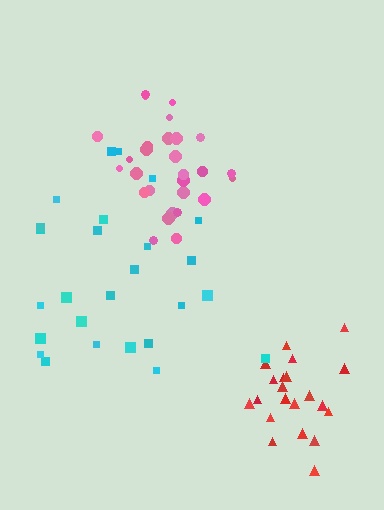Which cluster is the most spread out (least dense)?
Cyan.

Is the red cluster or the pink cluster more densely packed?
Pink.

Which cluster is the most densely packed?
Pink.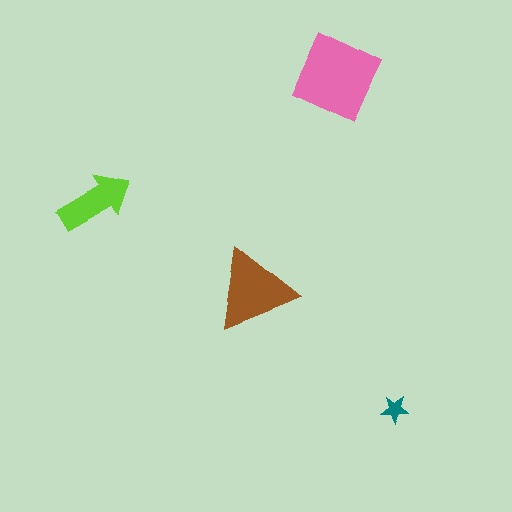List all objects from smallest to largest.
The teal star, the lime arrow, the brown triangle, the pink diamond.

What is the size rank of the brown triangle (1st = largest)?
2nd.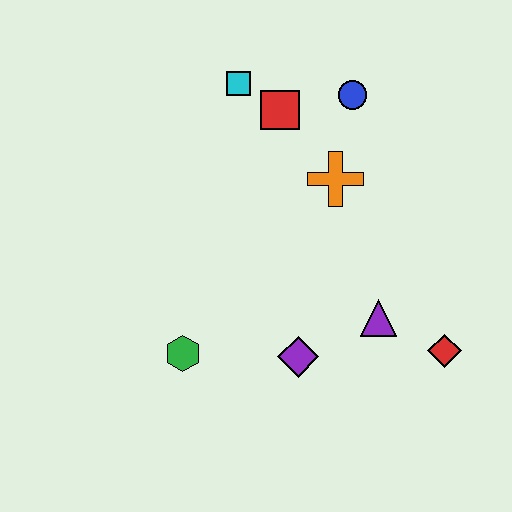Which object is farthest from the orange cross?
The green hexagon is farthest from the orange cross.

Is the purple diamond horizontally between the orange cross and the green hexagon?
Yes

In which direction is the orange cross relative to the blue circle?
The orange cross is below the blue circle.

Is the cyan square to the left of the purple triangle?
Yes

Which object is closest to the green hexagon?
The purple diamond is closest to the green hexagon.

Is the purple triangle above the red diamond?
Yes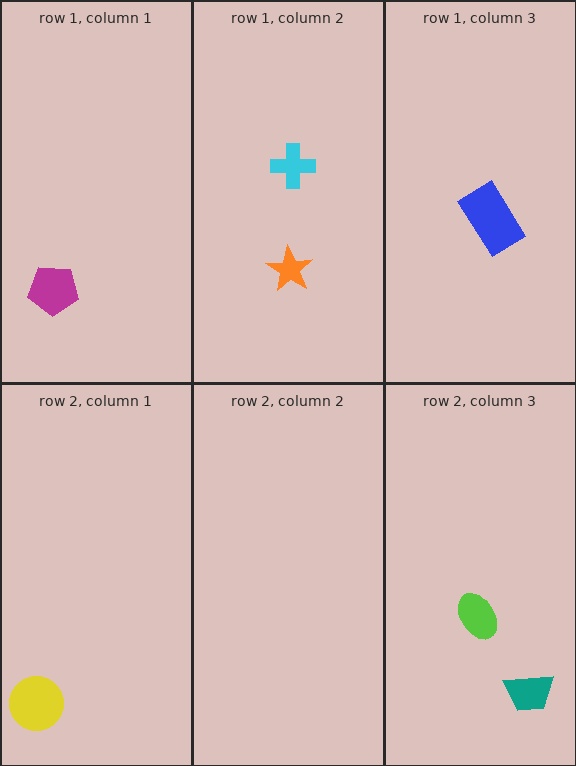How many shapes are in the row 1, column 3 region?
1.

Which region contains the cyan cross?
The row 1, column 2 region.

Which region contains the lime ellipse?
The row 2, column 3 region.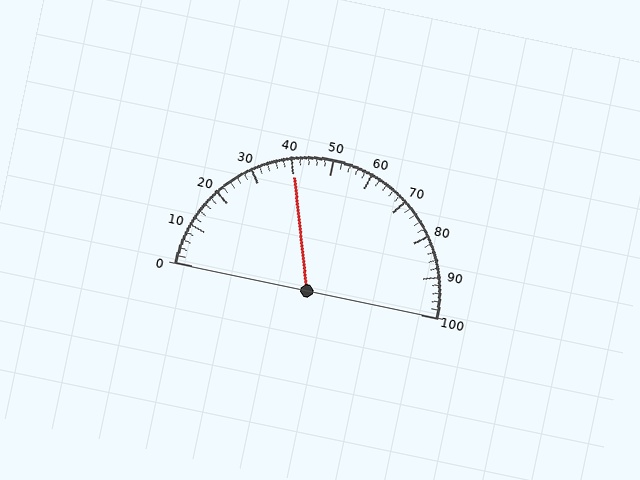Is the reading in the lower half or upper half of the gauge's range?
The reading is in the lower half of the range (0 to 100).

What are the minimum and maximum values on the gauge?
The gauge ranges from 0 to 100.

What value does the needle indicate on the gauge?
The needle indicates approximately 40.